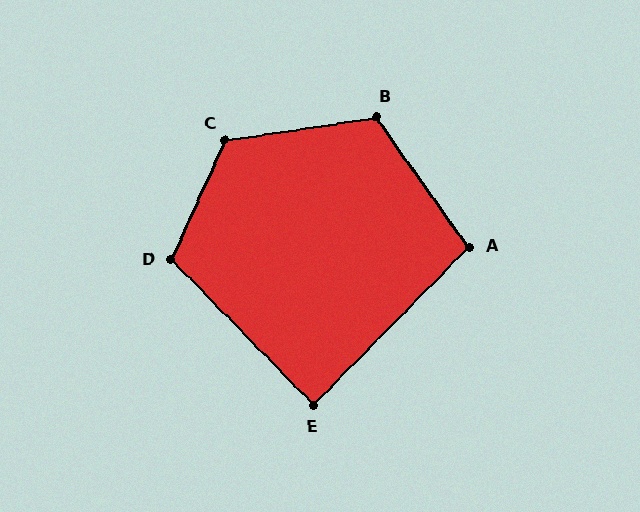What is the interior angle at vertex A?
Approximately 100 degrees (obtuse).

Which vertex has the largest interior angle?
C, at approximately 123 degrees.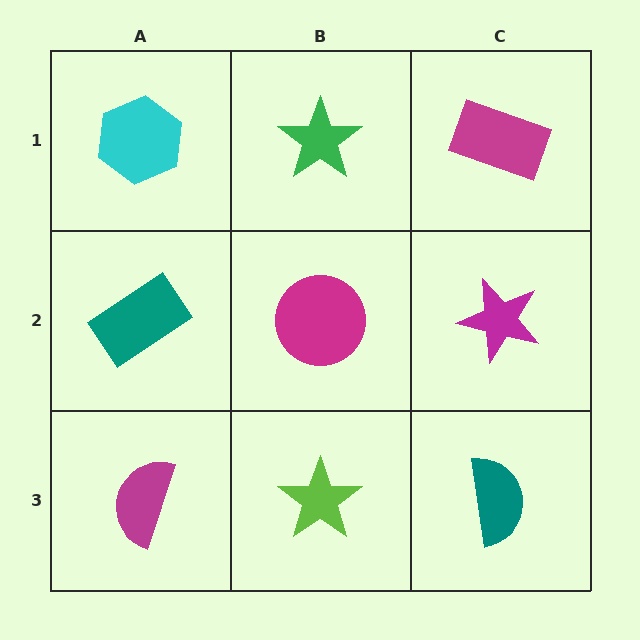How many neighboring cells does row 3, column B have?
3.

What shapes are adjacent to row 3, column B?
A magenta circle (row 2, column B), a magenta semicircle (row 3, column A), a teal semicircle (row 3, column C).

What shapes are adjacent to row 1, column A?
A teal rectangle (row 2, column A), a green star (row 1, column B).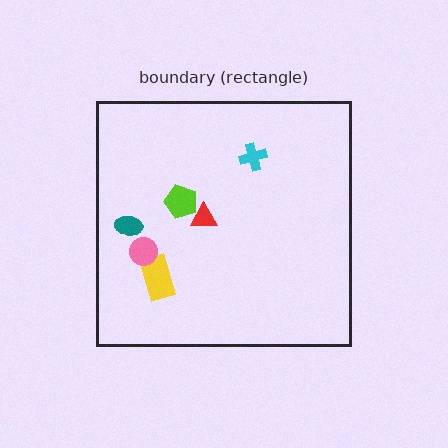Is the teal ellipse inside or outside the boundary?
Inside.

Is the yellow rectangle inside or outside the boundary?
Inside.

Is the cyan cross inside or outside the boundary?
Inside.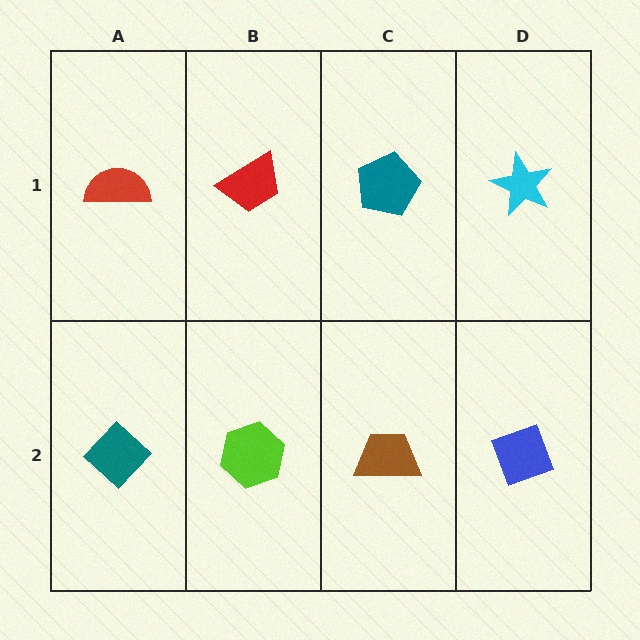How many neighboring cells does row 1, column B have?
3.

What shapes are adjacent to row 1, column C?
A brown trapezoid (row 2, column C), a red trapezoid (row 1, column B), a cyan star (row 1, column D).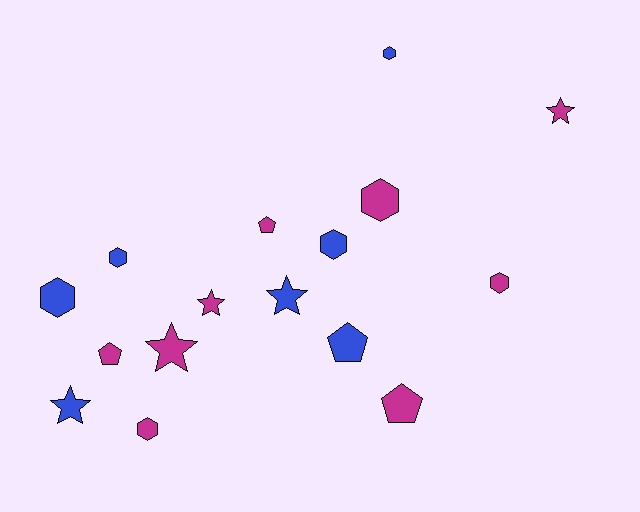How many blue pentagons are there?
There is 1 blue pentagon.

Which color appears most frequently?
Magenta, with 9 objects.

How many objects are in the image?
There are 16 objects.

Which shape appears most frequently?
Hexagon, with 7 objects.